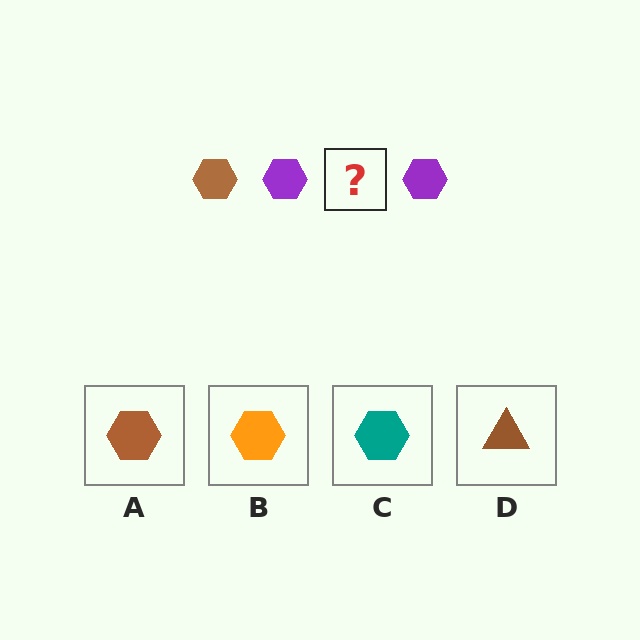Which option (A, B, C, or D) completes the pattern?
A.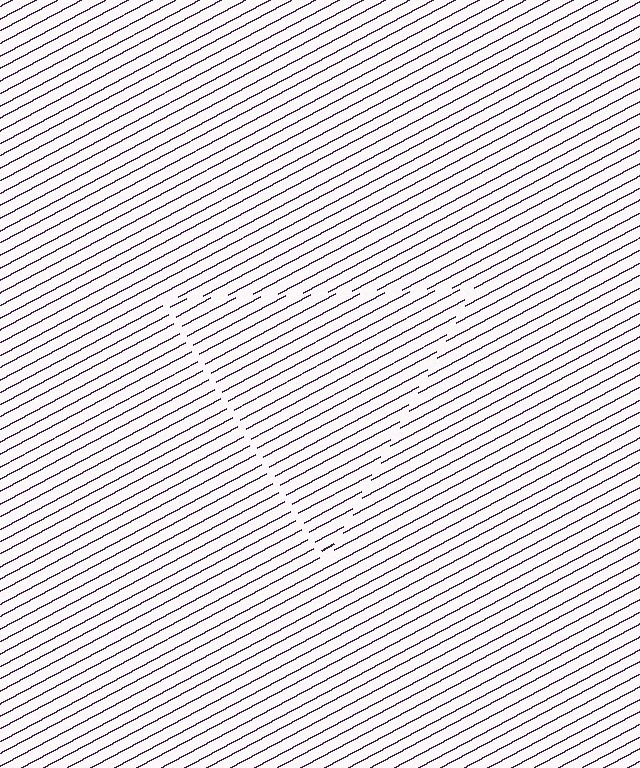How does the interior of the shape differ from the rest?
The interior of the shape contains the same grating, shifted by half a period — the contour is defined by the phase discontinuity where line-ends from the inner and outer gratings abut.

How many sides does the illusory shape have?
3 sides — the line-ends trace a triangle.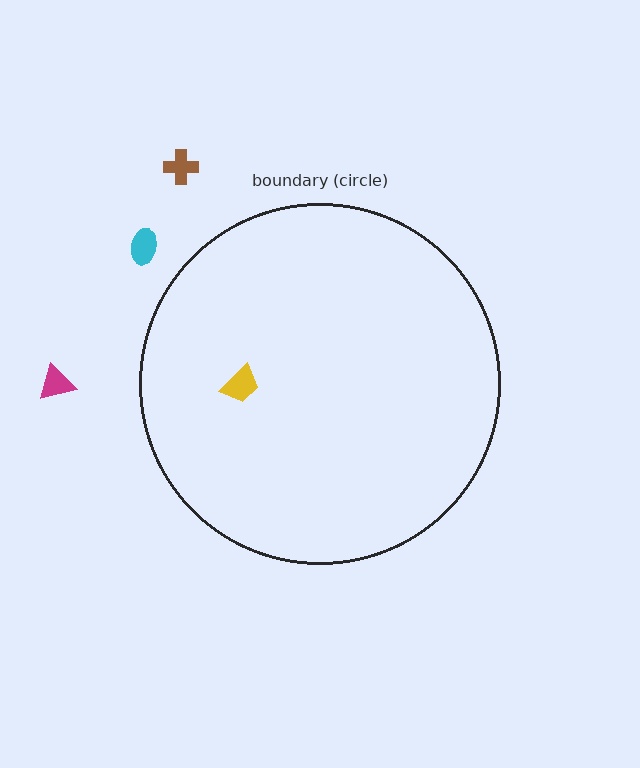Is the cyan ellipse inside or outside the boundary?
Outside.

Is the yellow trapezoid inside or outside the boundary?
Inside.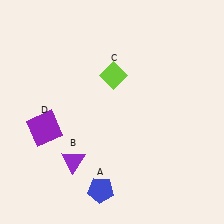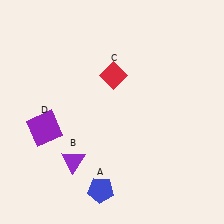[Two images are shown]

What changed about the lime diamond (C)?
In Image 1, C is lime. In Image 2, it changed to red.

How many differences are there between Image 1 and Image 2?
There is 1 difference between the two images.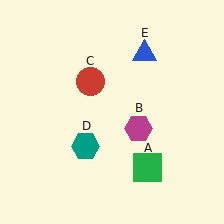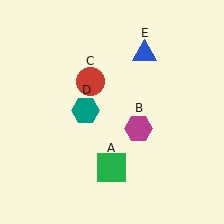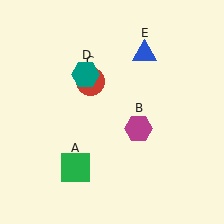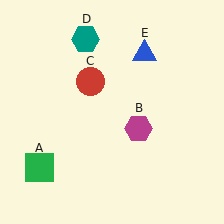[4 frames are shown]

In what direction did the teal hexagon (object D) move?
The teal hexagon (object D) moved up.